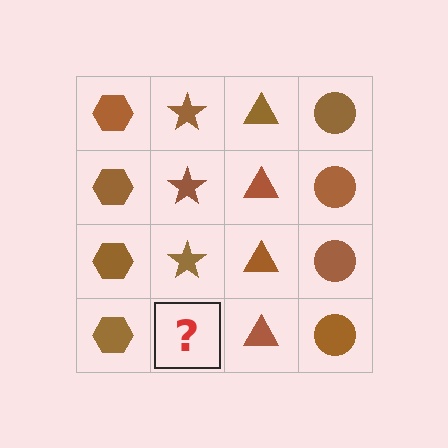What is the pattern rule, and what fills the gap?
The rule is that each column has a consistent shape. The gap should be filled with a brown star.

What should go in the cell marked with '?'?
The missing cell should contain a brown star.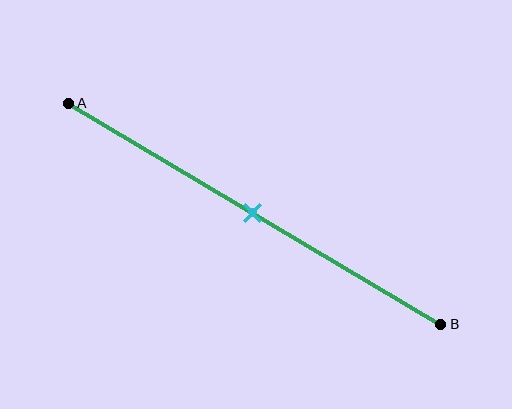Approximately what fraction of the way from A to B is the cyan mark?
The cyan mark is approximately 50% of the way from A to B.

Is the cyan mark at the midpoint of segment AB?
Yes, the mark is approximately at the midpoint.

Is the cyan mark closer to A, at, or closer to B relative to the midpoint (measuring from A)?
The cyan mark is approximately at the midpoint of segment AB.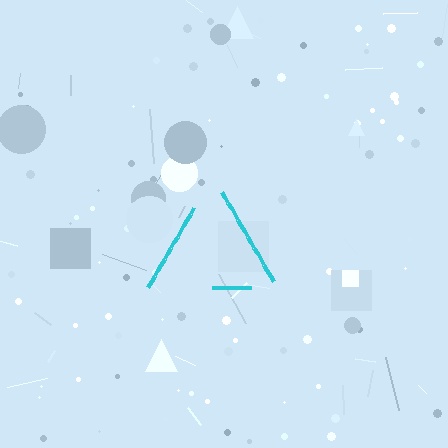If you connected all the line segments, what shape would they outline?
They would outline a triangle.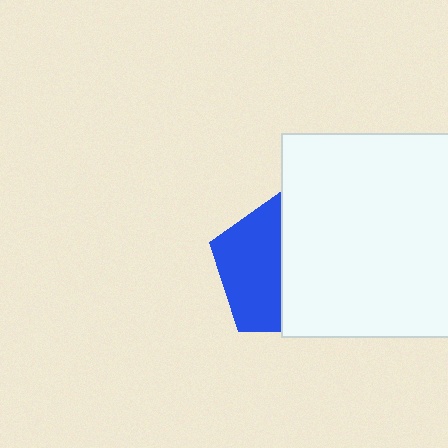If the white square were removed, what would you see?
You would see the complete blue pentagon.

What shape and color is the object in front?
The object in front is a white square.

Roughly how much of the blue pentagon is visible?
About half of it is visible (roughly 47%).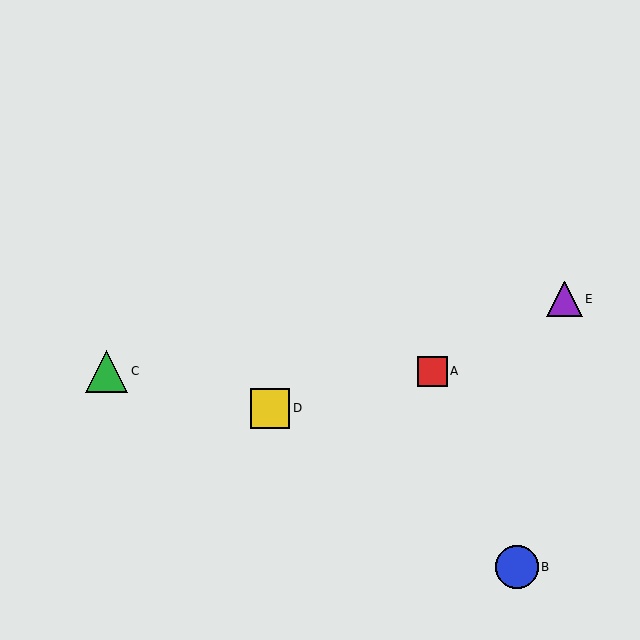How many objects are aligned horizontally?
2 objects (A, C) are aligned horizontally.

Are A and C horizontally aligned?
Yes, both are at y≈371.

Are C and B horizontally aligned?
No, C is at y≈371 and B is at y≈567.